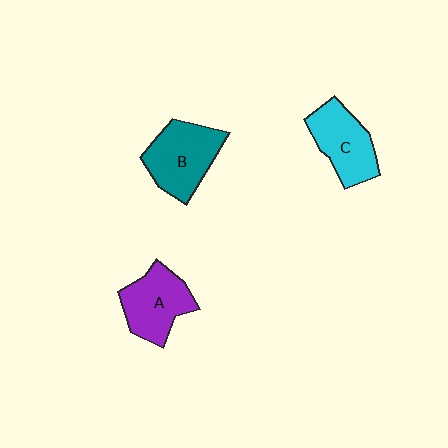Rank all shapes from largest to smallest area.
From largest to smallest: B (teal), A (purple), C (cyan).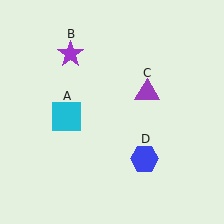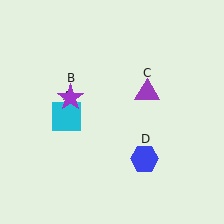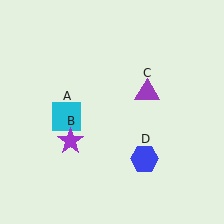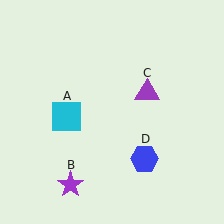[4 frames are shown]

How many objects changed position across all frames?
1 object changed position: purple star (object B).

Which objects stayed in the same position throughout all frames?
Cyan square (object A) and purple triangle (object C) and blue hexagon (object D) remained stationary.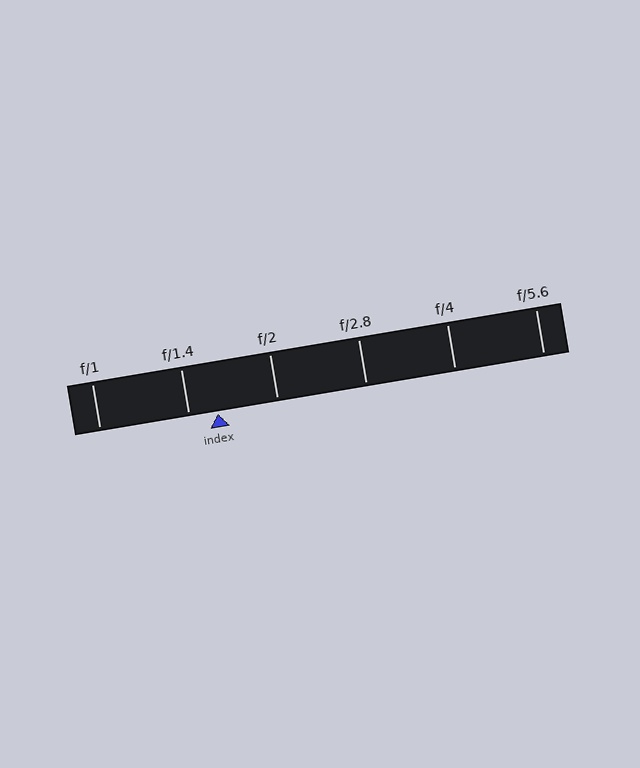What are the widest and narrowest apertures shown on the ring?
The widest aperture shown is f/1 and the narrowest is f/5.6.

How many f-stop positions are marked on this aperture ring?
There are 6 f-stop positions marked.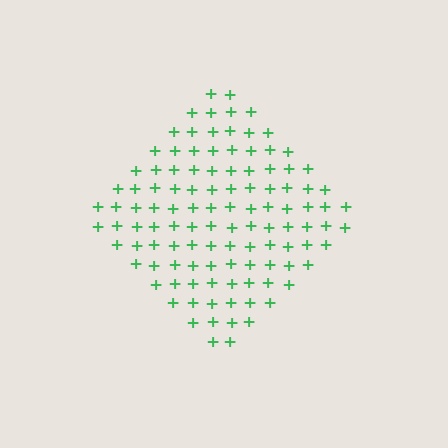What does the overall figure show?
The overall figure shows a diamond.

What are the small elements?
The small elements are plus signs.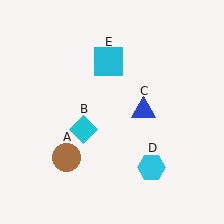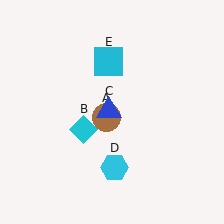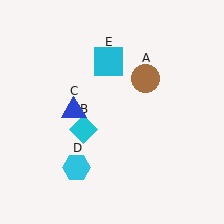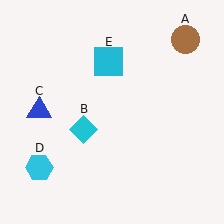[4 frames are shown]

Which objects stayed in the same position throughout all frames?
Cyan diamond (object B) and cyan square (object E) remained stationary.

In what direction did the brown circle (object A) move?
The brown circle (object A) moved up and to the right.